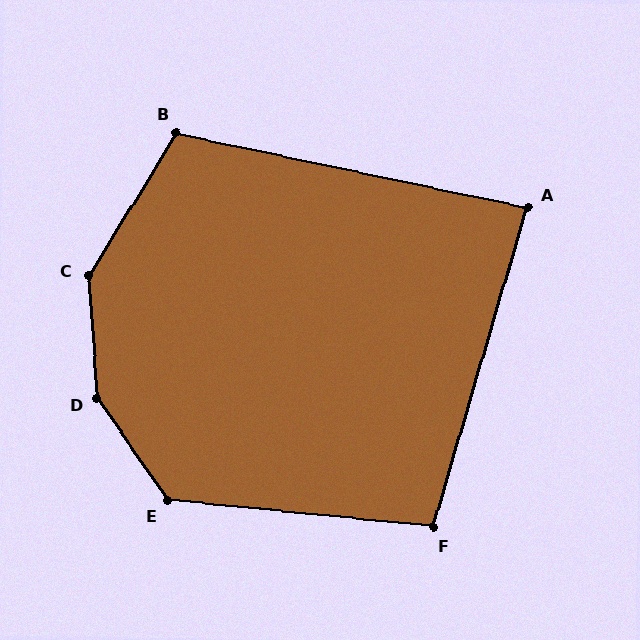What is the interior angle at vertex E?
Approximately 130 degrees (obtuse).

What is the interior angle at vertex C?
Approximately 144 degrees (obtuse).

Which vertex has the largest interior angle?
D, at approximately 150 degrees.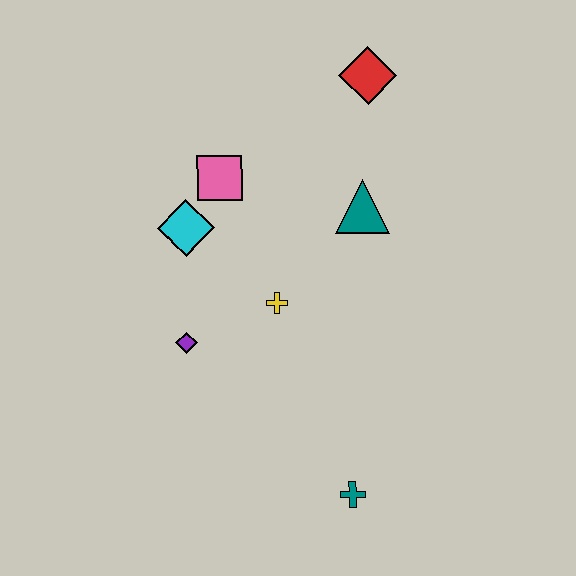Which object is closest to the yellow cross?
The purple diamond is closest to the yellow cross.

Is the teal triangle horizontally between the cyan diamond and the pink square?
No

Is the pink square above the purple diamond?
Yes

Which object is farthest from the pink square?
The teal cross is farthest from the pink square.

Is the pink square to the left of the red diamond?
Yes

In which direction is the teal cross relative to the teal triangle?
The teal cross is below the teal triangle.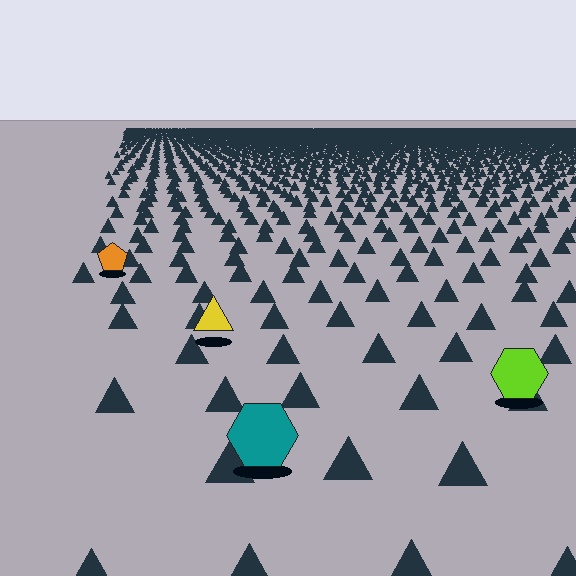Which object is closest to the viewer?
The teal hexagon is closest. The texture marks near it are larger and more spread out.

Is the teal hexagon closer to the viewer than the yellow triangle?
Yes. The teal hexagon is closer — you can tell from the texture gradient: the ground texture is coarser near it.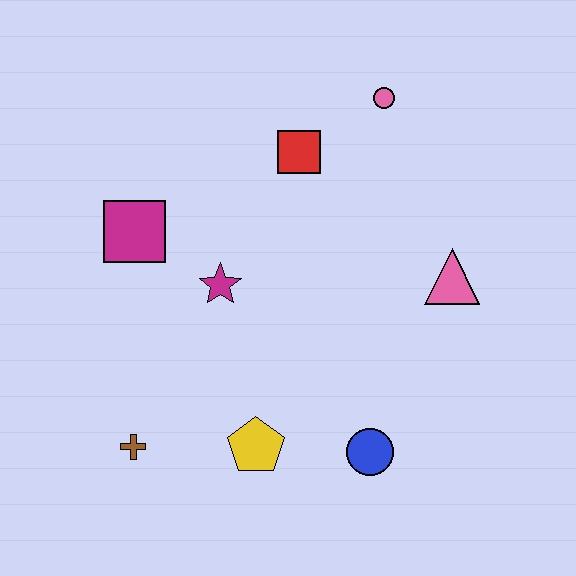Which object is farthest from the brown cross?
The pink circle is farthest from the brown cross.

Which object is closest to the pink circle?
The red square is closest to the pink circle.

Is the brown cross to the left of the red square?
Yes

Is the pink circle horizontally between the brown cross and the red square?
No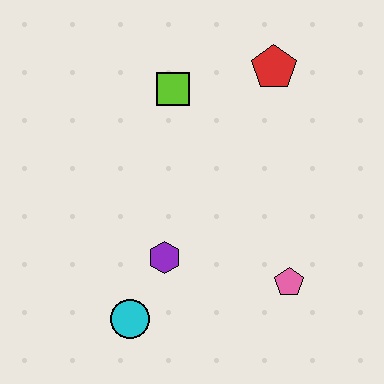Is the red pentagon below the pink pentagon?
No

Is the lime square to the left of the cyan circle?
No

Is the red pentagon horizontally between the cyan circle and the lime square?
No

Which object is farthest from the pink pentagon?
The lime square is farthest from the pink pentagon.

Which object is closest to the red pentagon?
The lime square is closest to the red pentagon.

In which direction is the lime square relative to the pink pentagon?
The lime square is above the pink pentagon.